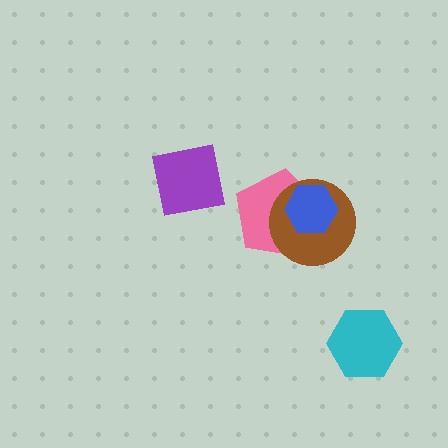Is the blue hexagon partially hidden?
No, no other shape covers it.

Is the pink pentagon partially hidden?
Yes, it is partially covered by another shape.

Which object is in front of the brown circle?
The blue hexagon is in front of the brown circle.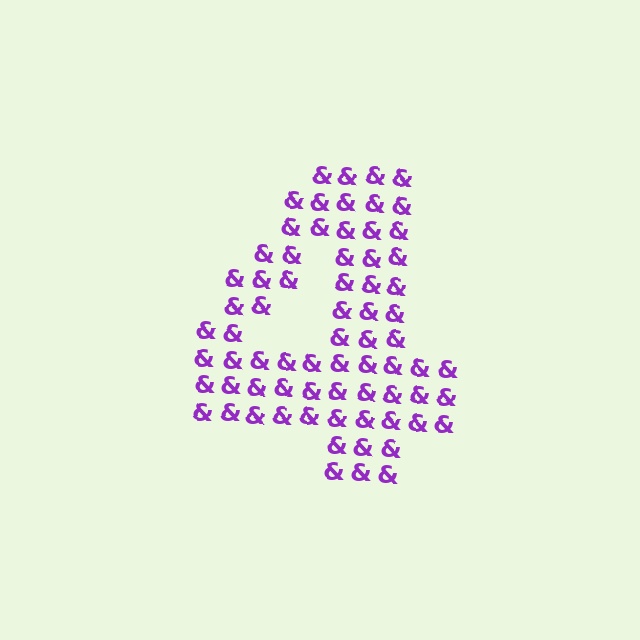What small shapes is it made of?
It is made of small ampersands.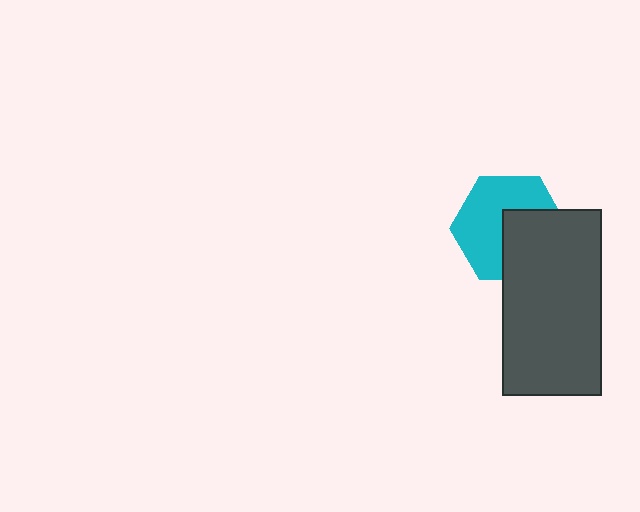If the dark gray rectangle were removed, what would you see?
You would see the complete cyan hexagon.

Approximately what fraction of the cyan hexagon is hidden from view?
Roughly 41% of the cyan hexagon is hidden behind the dark gray rectangle.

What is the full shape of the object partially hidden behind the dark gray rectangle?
The partially hidden object is a cyan hexagon.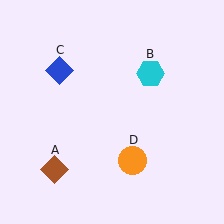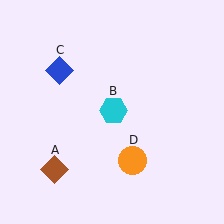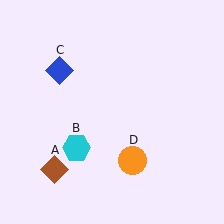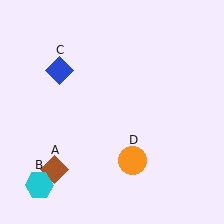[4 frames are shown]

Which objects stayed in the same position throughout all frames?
Brown diamond (object A) and blue diamond (object C) and orange circle (object D) remained stationary.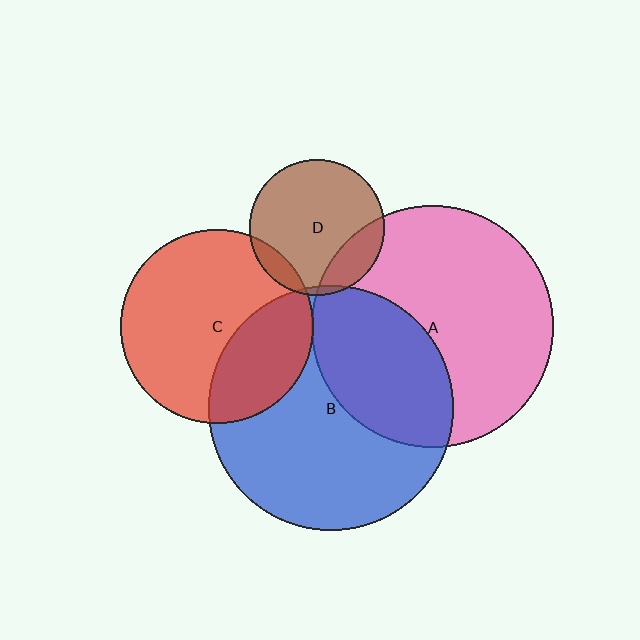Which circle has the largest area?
Circle B (blue).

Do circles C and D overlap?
Yes.